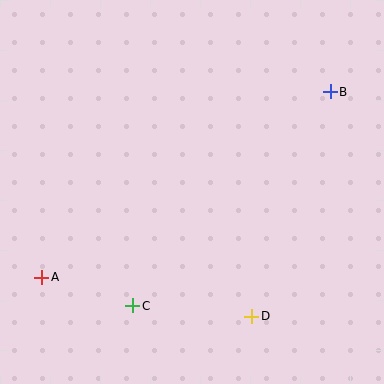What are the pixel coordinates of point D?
Point D is at (252, 316).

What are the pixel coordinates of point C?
Point C is at (133, 306).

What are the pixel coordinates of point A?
Point A is at (42, 277).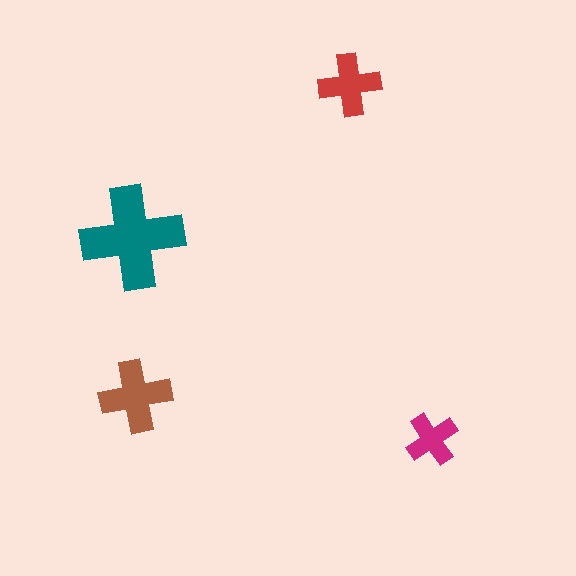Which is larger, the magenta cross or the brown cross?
The brown one.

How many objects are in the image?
There are 4 objects in the image.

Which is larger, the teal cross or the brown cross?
The teal one.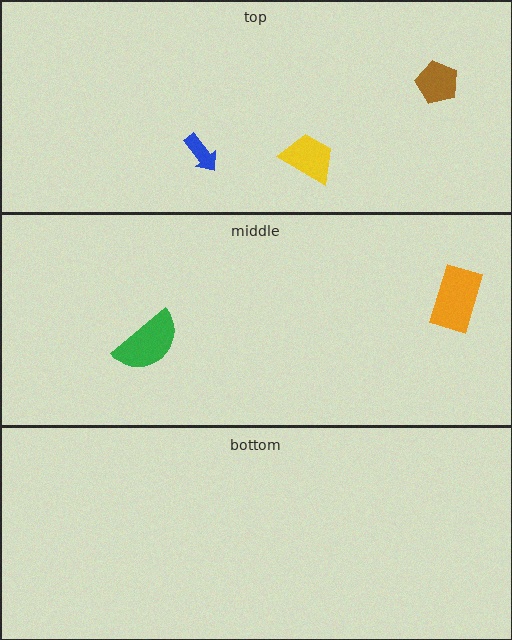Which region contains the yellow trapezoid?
The top region.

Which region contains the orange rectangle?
The middle region.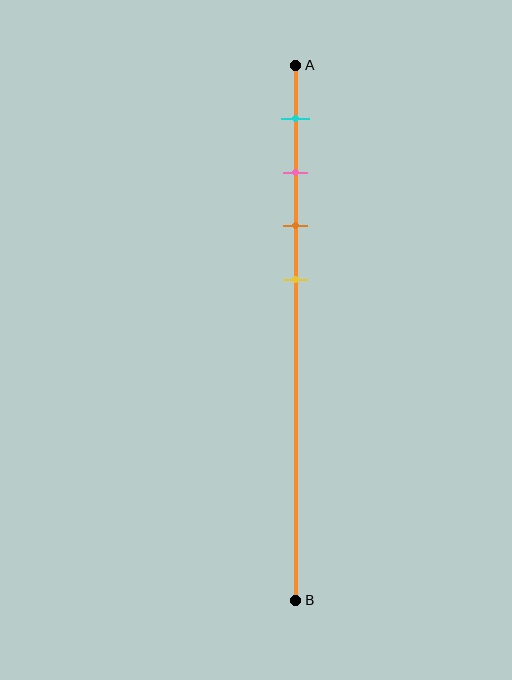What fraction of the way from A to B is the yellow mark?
The yellow mark is approximately 40% (0.4) of the way from A to B.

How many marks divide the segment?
There are 4 marks dividing the segment.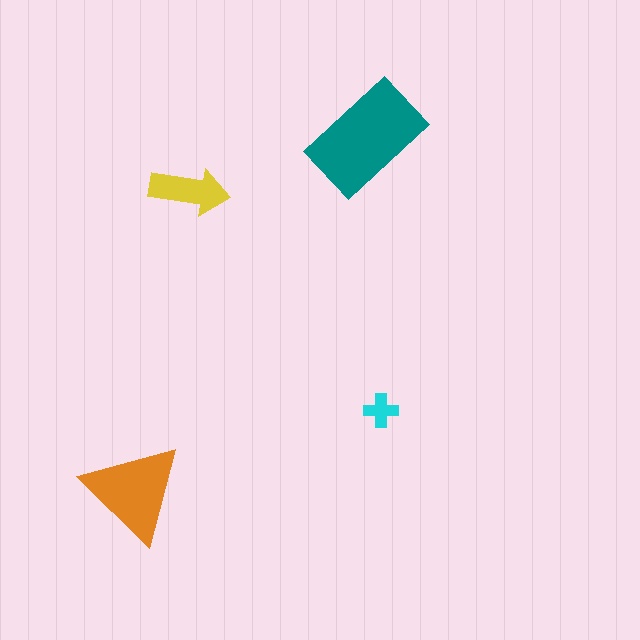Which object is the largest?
The teal rectangle.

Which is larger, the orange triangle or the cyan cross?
The orange triangle.